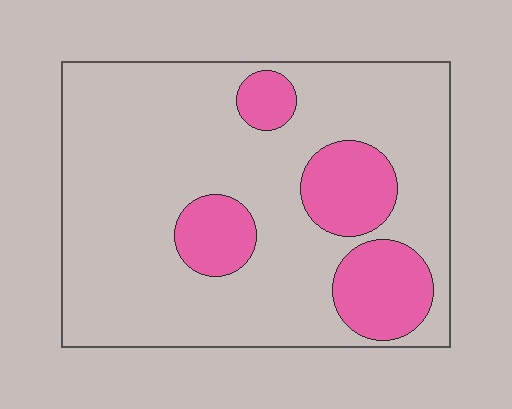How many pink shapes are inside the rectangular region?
4.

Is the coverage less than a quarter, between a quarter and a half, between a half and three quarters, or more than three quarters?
Less than a quarter.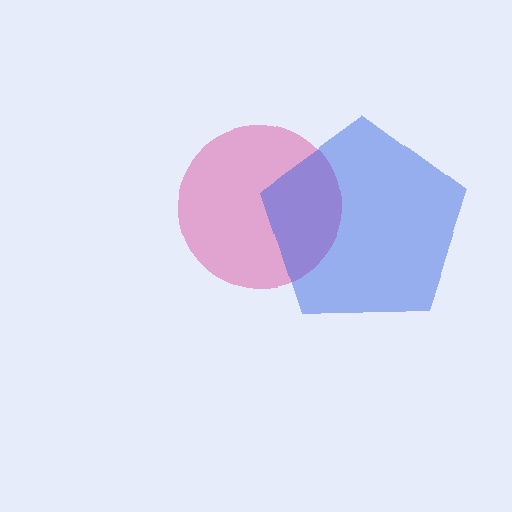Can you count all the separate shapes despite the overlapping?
Yes, there are 2 separate shapes.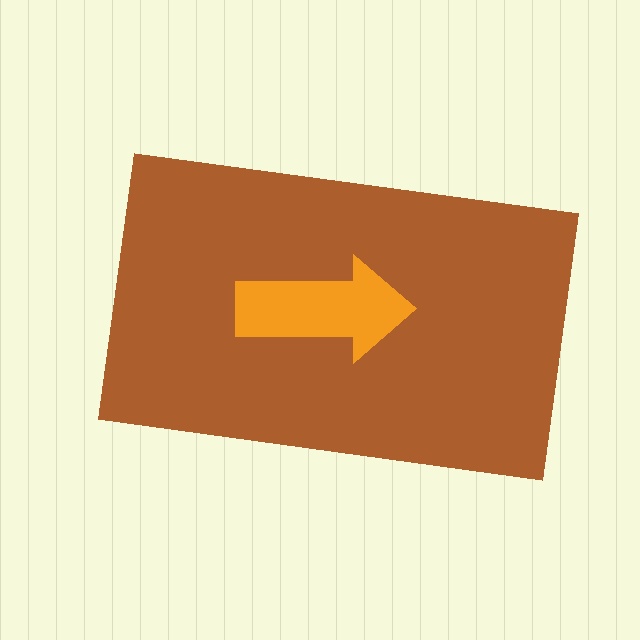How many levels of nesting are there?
2.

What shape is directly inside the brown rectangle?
The orange arrow.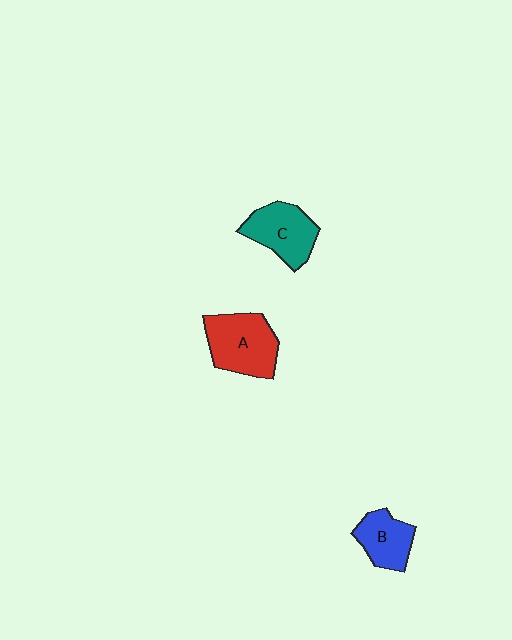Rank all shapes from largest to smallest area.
From largest to smallest: A (red), C (teal), B (blue).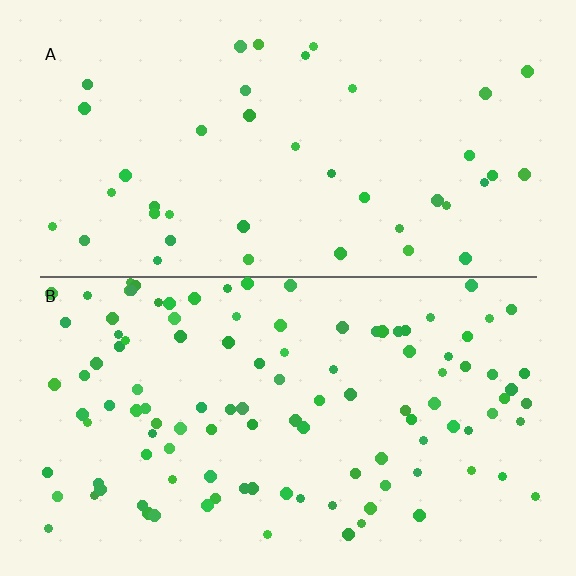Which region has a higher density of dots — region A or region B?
B (the bottom).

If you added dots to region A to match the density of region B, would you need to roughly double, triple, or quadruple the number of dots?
Approximately triple.